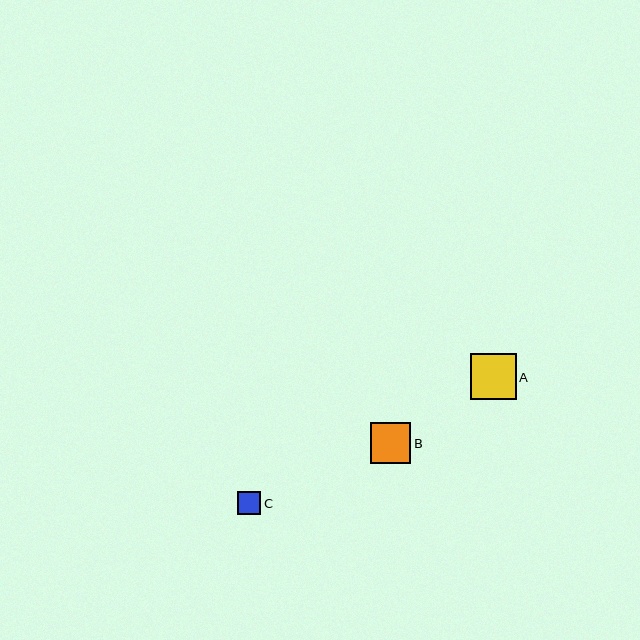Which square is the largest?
Square A is the largest with a size of approximately 46 pixels.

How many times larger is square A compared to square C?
Square A is approximately 2.0 times the size of square C.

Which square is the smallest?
Square C is the smallest with a size of approximately 23 pixels.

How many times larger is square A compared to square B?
Square A is approximately 1.1 times the size of square B.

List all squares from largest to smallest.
From largest to smallest: A, B, C.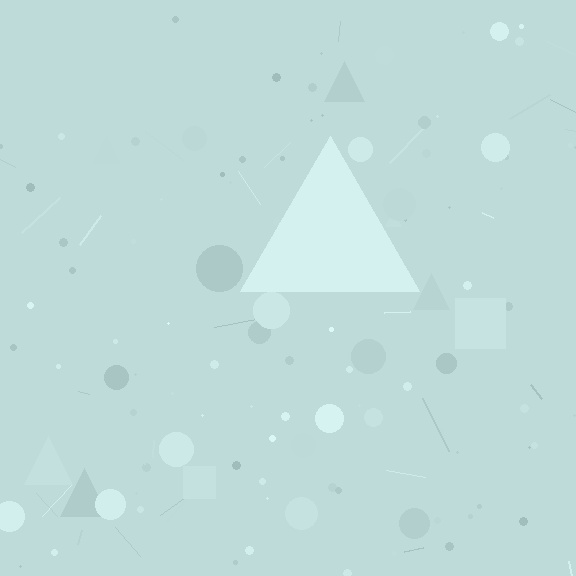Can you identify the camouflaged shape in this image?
The camouflaged shape is a triangle.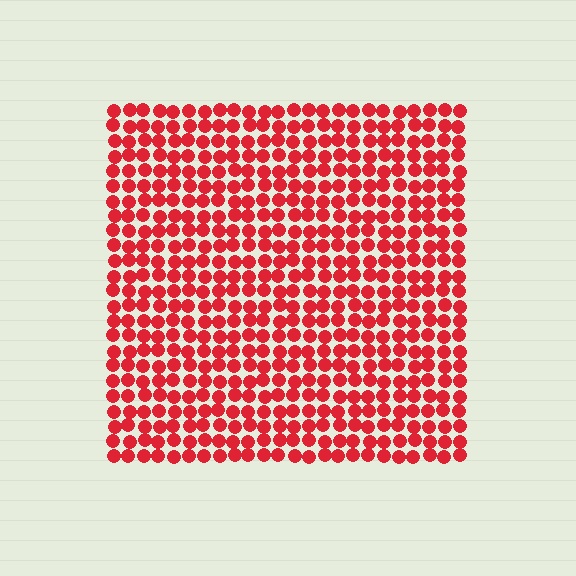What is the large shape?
The large shape is a square.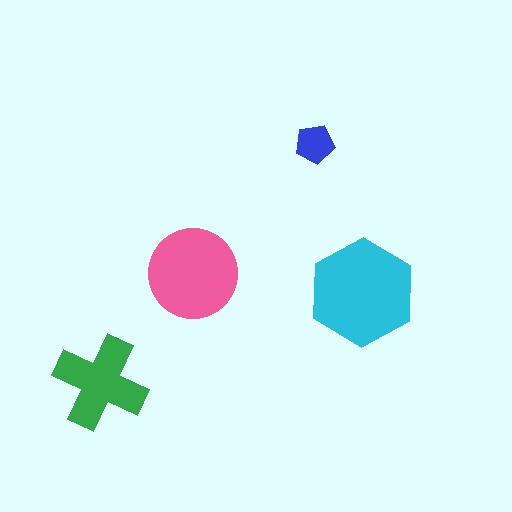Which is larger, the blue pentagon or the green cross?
The green cross.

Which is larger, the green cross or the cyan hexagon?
The cyan hexagon.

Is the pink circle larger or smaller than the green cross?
Larger.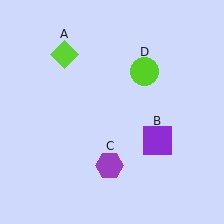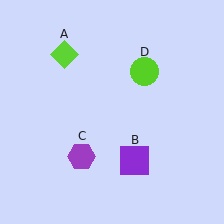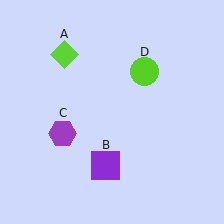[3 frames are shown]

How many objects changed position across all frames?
2 objects changed position: purple square (object B), purple hexagon (object C).